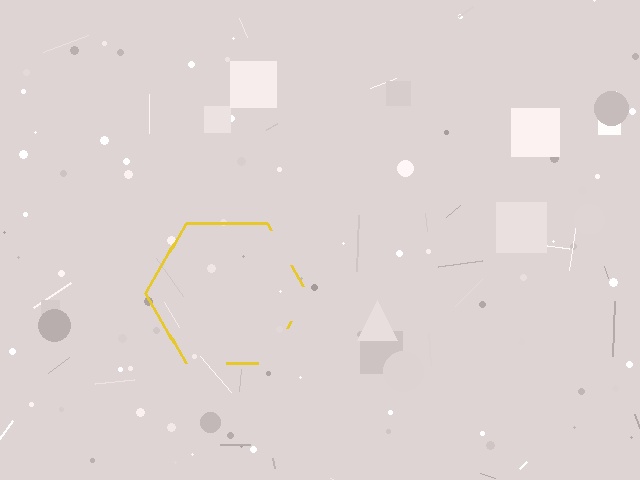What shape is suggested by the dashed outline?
The dashed outline suggests a hexagon.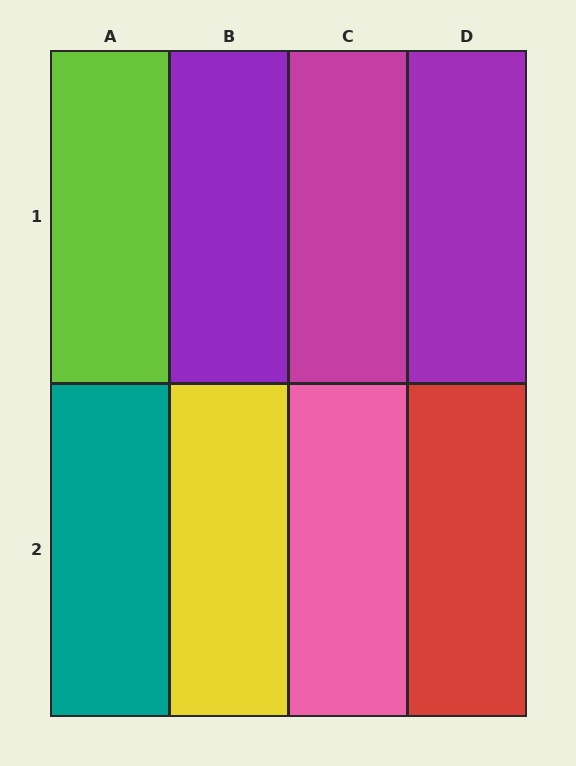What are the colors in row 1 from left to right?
Lime, purple, magenta, purple.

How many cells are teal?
1 cell is teal.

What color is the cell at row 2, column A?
Teal.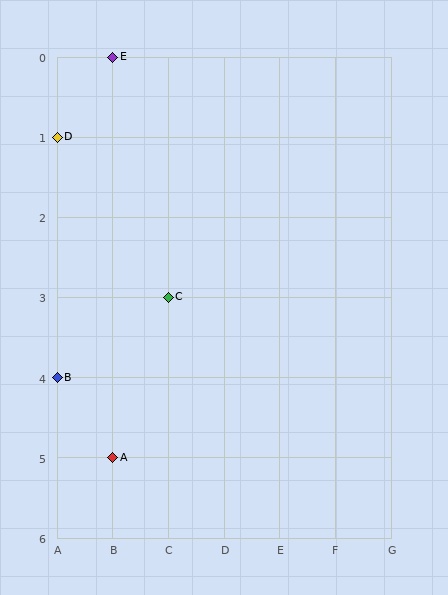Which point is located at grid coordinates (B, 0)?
Point E is at (B, 0).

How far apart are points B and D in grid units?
Points B and D are 3 rows apart.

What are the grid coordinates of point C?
Point C is at grid coordinates (C, 3).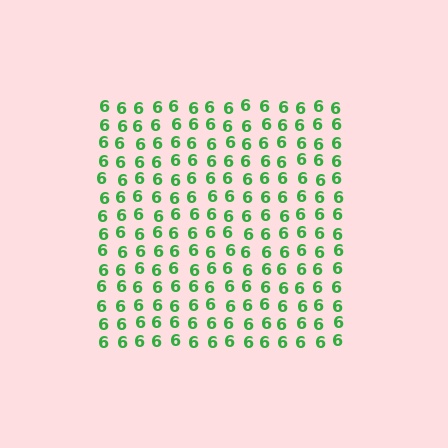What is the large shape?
The large shape is a square.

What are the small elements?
The small elements are digit 6's.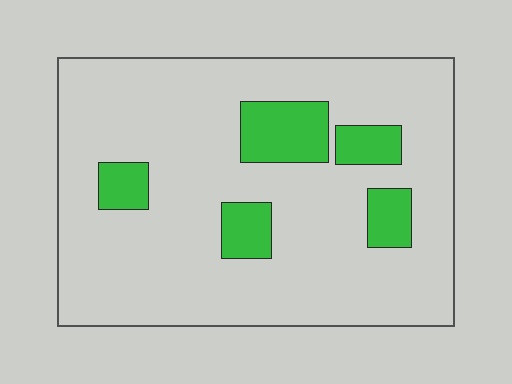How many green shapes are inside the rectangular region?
5.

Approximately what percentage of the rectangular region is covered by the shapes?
Approximately 15%.